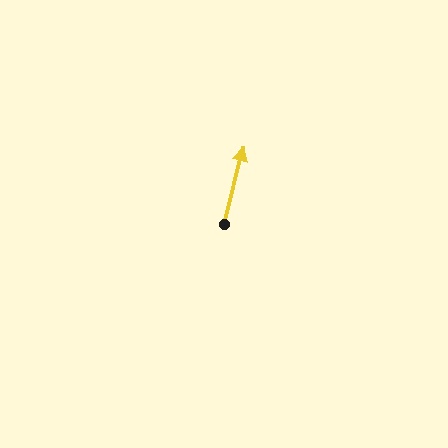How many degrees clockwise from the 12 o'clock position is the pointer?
Approximately 14 degrees.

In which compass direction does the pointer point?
North.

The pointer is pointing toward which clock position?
Roughly 12 o'clock.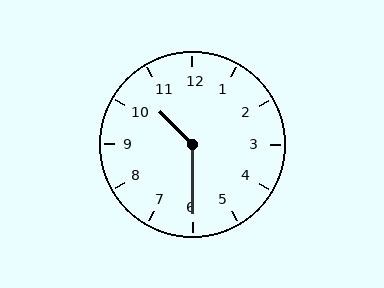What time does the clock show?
10:30.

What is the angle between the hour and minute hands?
Approximately 135 degrees.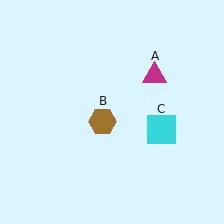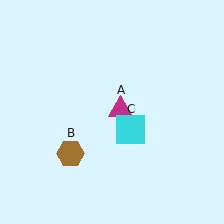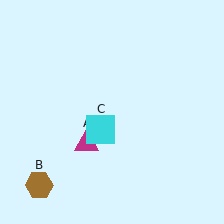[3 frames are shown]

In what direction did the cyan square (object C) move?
The cyan square (object C) moved left.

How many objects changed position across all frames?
3 objects changed position: magenta triangle (object A), brown hexagon (object B), cyan square (object C).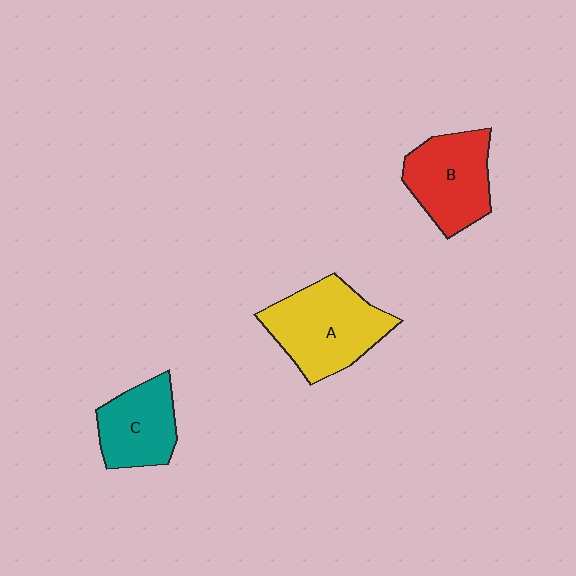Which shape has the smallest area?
Shape C (teal).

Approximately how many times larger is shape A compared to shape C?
Approximately 1.5 times.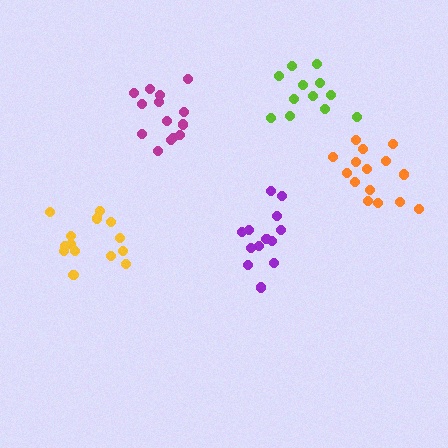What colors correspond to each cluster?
The clusters are colored: lime, purple, magenta, orange, yellow.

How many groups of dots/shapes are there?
There are 5 groups.